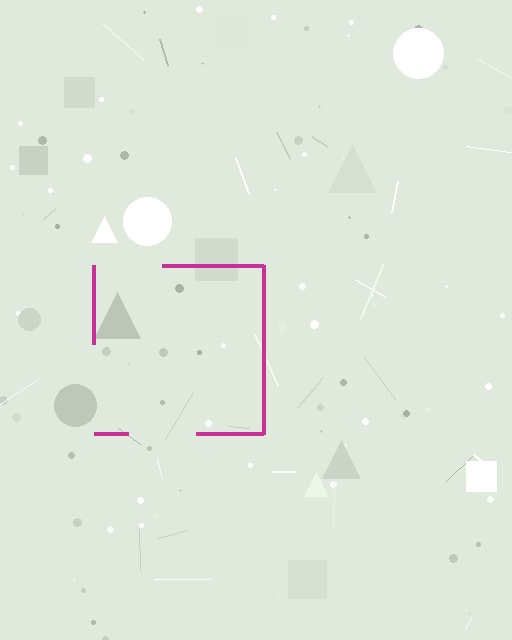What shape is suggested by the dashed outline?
The dashed outline suggests a square.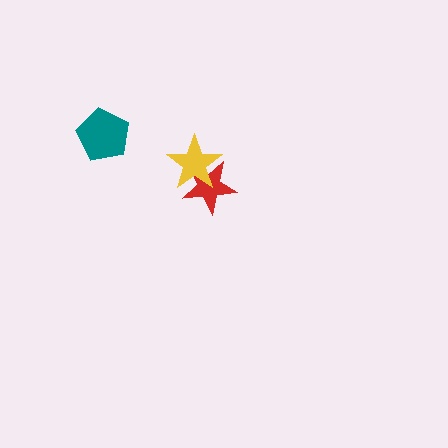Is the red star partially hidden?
Yes, it is partially covered by another shape.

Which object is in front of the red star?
The yellow star is in front of the red star.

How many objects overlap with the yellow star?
1 object overlaps with the yellow star.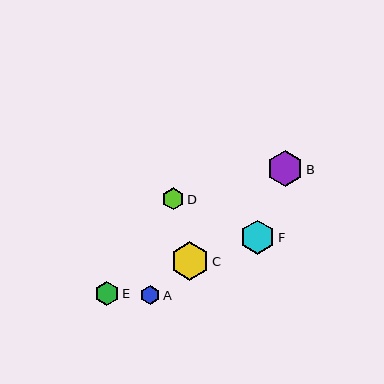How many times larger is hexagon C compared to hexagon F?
Hexagon C is approximately 1.1 times the size of hexagon F.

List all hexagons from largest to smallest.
From largest to smallest: C, B, F, E, D, A.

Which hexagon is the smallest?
Hexagon A is the smallest with a size of approximately 19 pixels.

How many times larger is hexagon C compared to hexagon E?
Hexagon C is approximately 1.6 times the size of hexagon E.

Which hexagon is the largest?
Hexagon C is the largest with a size of approximately 39 pixels.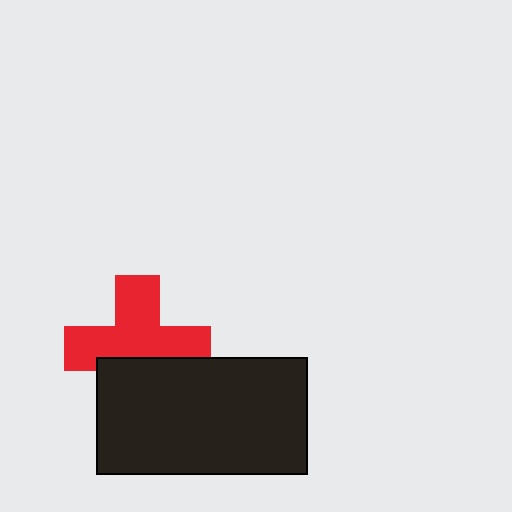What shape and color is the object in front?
The object in front is a black rectangle.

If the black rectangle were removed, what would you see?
You would see the complete red cross.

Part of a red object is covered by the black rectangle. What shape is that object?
It is a cross.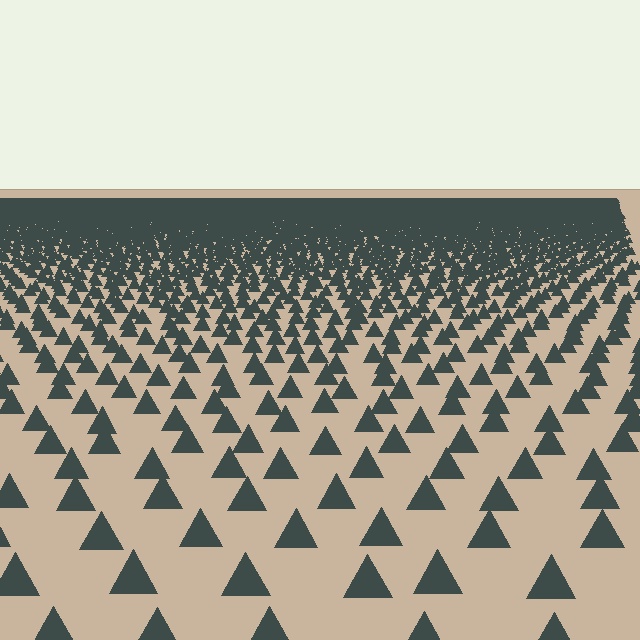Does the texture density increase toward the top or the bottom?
Density increases toward the top.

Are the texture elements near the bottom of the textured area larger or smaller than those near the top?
Larger. Near the bottom, elements are closer to the viewer and appear at a bigger on-screen size.